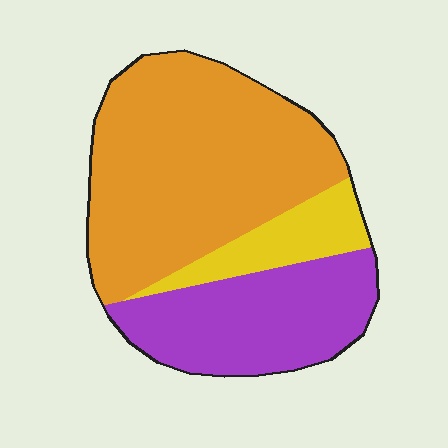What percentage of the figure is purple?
Purple covers 31% of the figure.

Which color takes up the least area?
Yellow, at roughly 15%.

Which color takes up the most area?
Orange, at roughly 55%.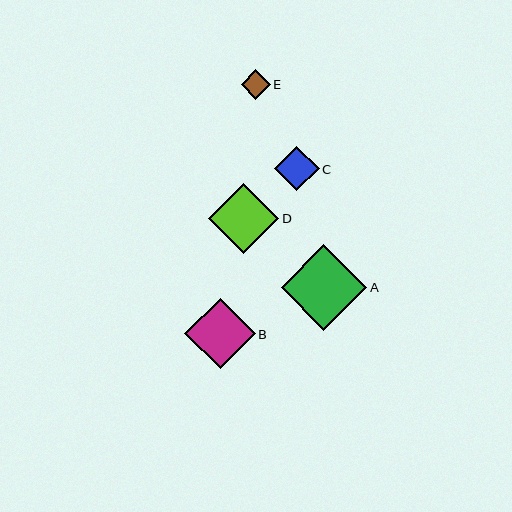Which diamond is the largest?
Diamond A is the largest with a size of approximately 86 pixels.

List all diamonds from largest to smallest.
From largest to smallest: A, D, B, C, E.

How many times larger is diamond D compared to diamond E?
Diamond D is approximately 2.4 times the size of diamond E.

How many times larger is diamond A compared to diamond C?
Diamond A is approximately 1.9 times the size of diamond C.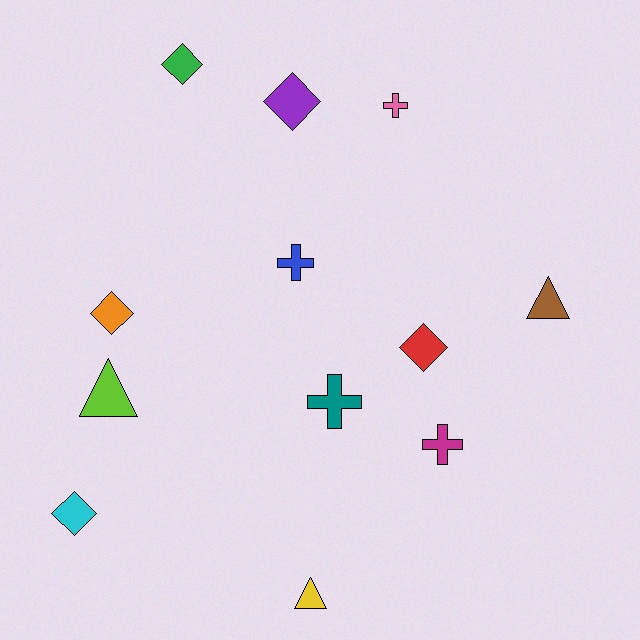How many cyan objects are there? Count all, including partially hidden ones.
There is 1 cyan object.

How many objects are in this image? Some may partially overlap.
There are 12 objects.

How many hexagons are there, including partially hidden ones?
There are no hexagons.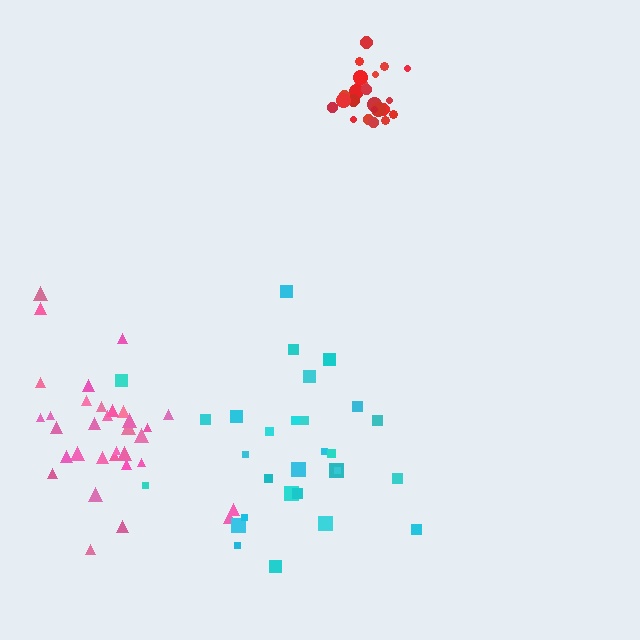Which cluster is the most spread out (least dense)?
Cyan.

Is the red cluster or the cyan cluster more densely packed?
Red.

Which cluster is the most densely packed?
Red.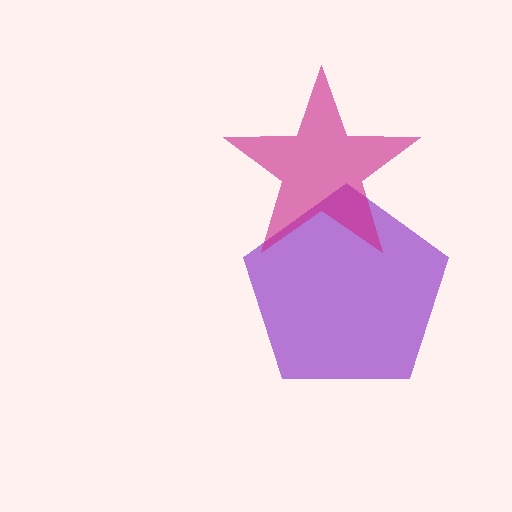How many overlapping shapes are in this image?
There are 2 overlapping shapes in the image.